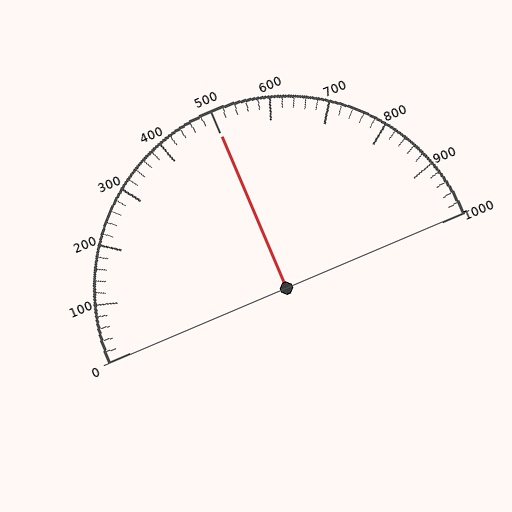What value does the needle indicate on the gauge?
The needle indicates approximately 500.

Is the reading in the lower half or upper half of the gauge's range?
The reading is in the upper half of the range (0 to 1000).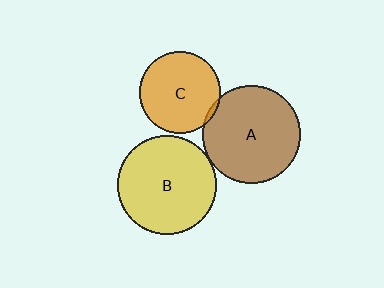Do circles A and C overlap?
Yes.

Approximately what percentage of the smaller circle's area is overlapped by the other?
Approximately 5%.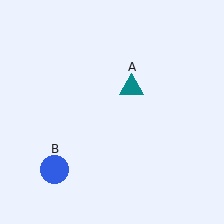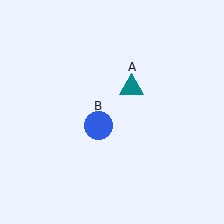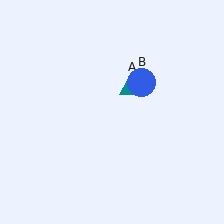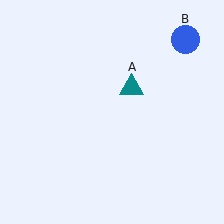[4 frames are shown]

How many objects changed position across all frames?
1 object changed position: blue circle (object B).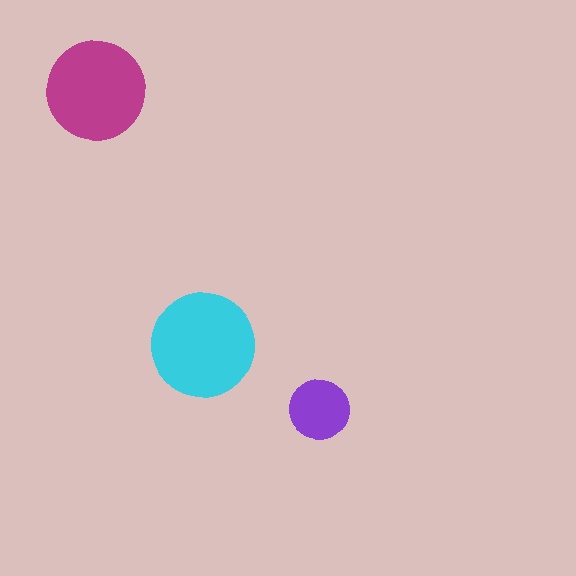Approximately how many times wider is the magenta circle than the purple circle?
About 1.5 times wider.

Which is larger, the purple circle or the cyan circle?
The cyan one.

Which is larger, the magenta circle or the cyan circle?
The cyan one.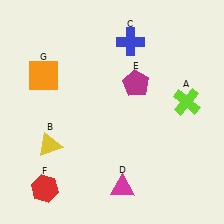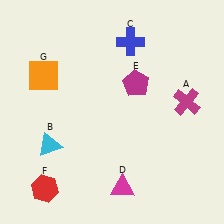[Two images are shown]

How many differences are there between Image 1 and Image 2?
There are 2 differences between the two images.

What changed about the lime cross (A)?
In Image 1, A is lime. In Image 2, it changed to magenta.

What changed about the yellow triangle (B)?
In Image 1, B is yellow. In Image 2, it changed to cyan.